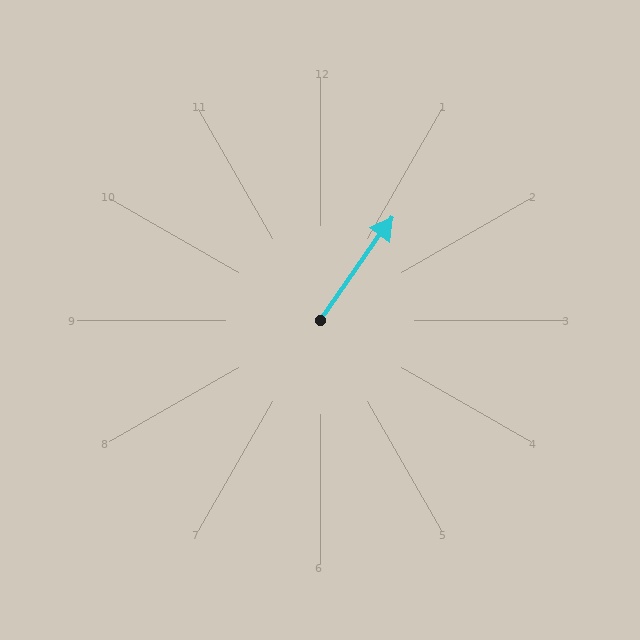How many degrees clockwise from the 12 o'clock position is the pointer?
Approximately 35 degrees.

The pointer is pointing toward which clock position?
Roughly 1 o'clock.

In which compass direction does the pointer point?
Northeast.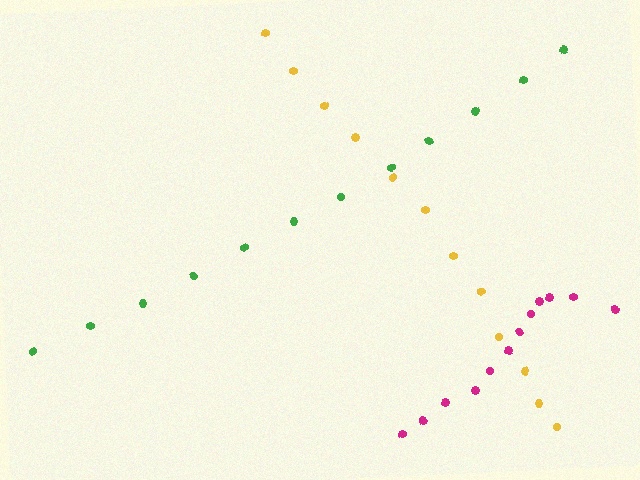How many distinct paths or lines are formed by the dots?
There are 3 distinct paths.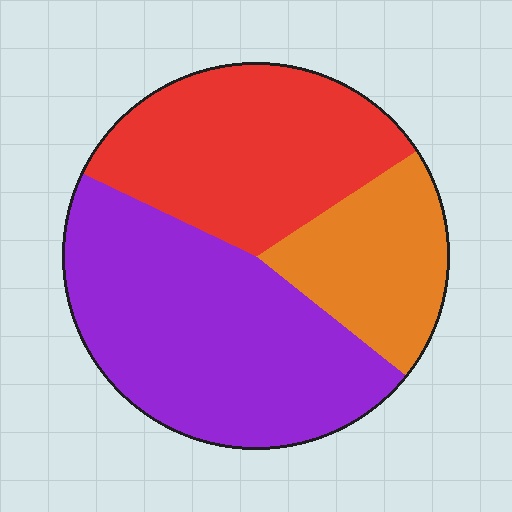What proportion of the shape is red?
Red covers about 35% of the shape.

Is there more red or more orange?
Red.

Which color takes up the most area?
Purple, at roughly 45%.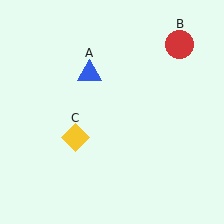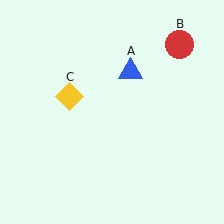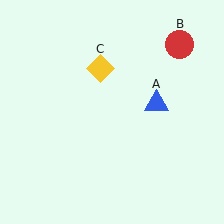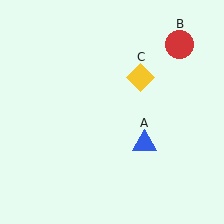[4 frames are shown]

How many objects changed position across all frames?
2 objects changed position: blue triangle (object A), yellow diamond (object C).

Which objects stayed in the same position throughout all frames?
Red circle (object B) remained stationary.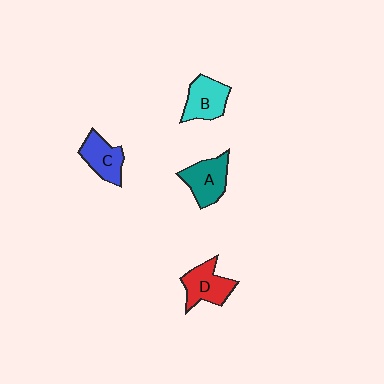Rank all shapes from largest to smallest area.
From largest to smallest: A (teal), D (red), B (cyan), C (blue).